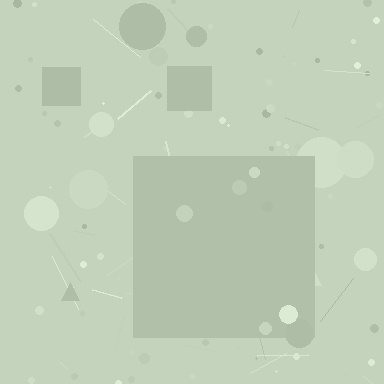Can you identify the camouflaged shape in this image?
The camouflaged shape is a square.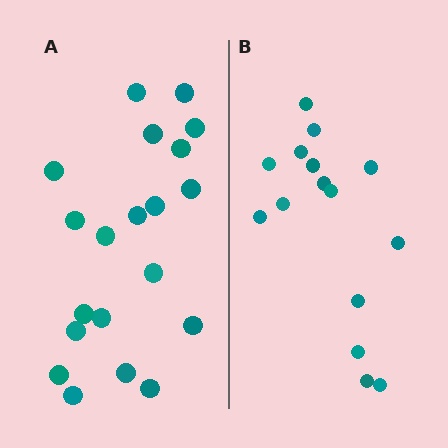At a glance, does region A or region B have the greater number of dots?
Region A (the left region) has more dots.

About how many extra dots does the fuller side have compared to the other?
Region A has about 5 more dots than region B.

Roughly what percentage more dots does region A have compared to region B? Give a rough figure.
About 35% more.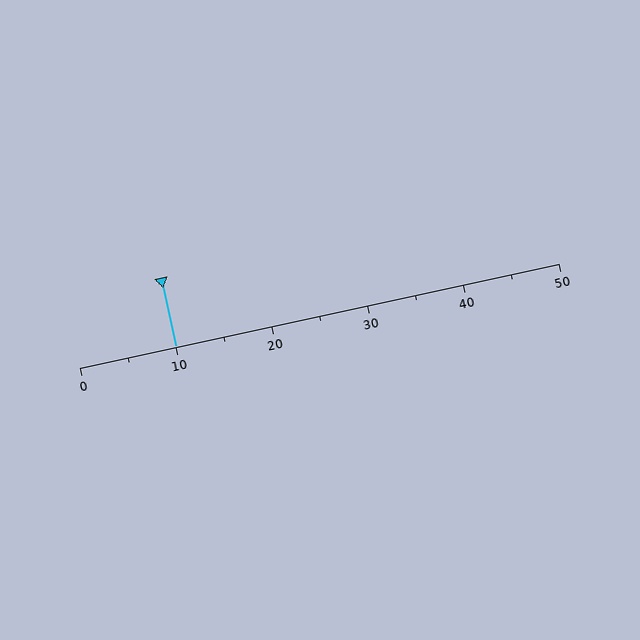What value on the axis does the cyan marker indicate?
The marker indicates approximately 10.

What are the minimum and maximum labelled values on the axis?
The axis runs from 0 to 50.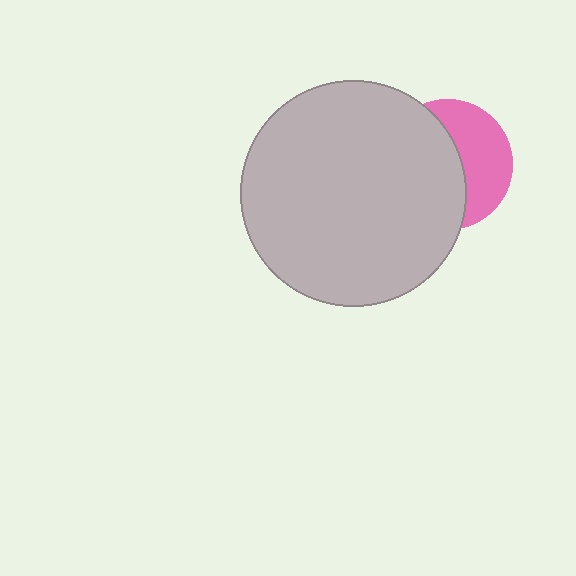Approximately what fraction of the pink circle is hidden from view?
Roughly 58% of the pink circle is hidden behind the light gray circle.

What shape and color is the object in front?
The object in front is a light gray circle.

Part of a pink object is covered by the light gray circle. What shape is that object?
It is a circle.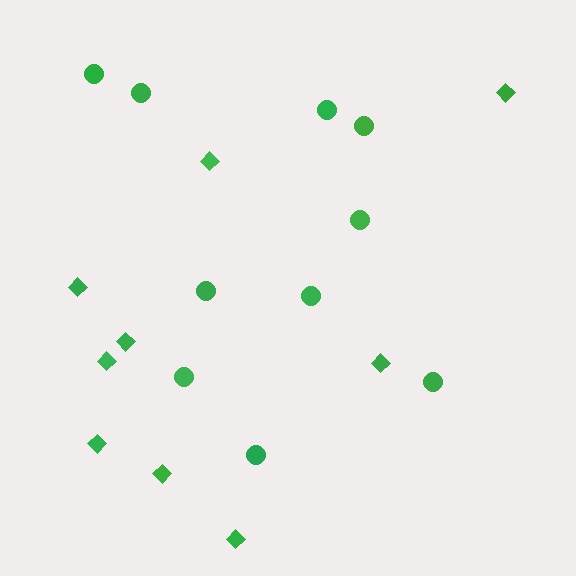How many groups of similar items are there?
There are 2 groups: one group of circles (10) and one group of diamonds (9).